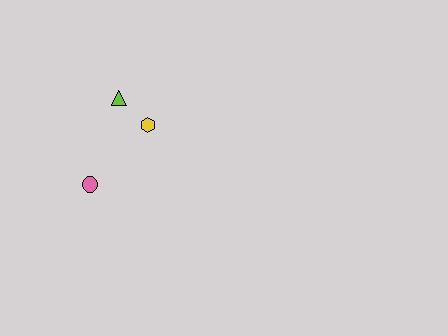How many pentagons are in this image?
There are no pentagons.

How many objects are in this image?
There are 3 objects.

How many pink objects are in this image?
There is 1 pink object.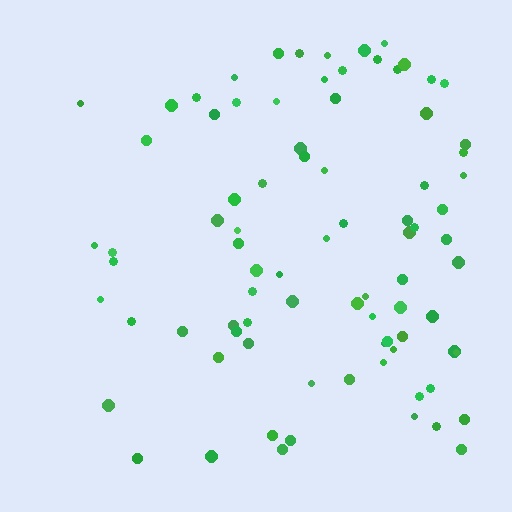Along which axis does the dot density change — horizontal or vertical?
Horizontal.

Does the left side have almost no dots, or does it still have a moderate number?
Still a moderate number, just noticeably fewer than the right.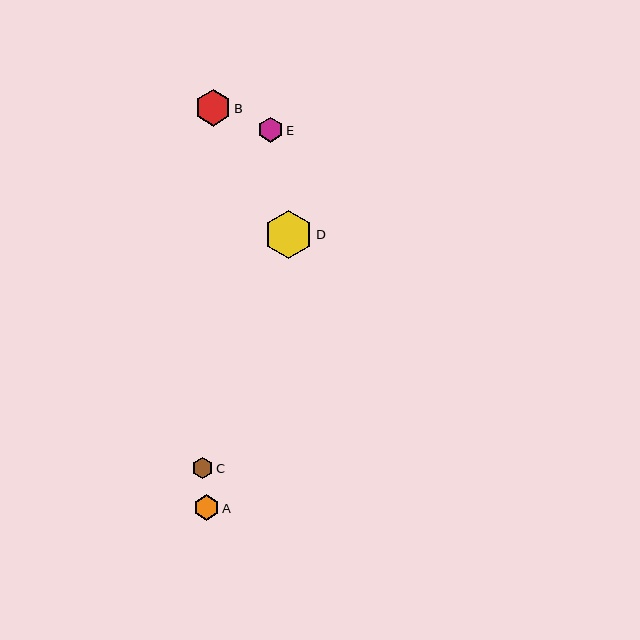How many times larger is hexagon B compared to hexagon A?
Hexagon B is approximately 1.4 times the size of hexagon A.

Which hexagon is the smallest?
Hexagon C is the smallest with a size of approximately 20 pixels.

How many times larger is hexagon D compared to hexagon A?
Hexagon D is approximately 1.9 times the size of hexagon A.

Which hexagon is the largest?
Hexagon D is the largest with a size of approximately 49 pixels.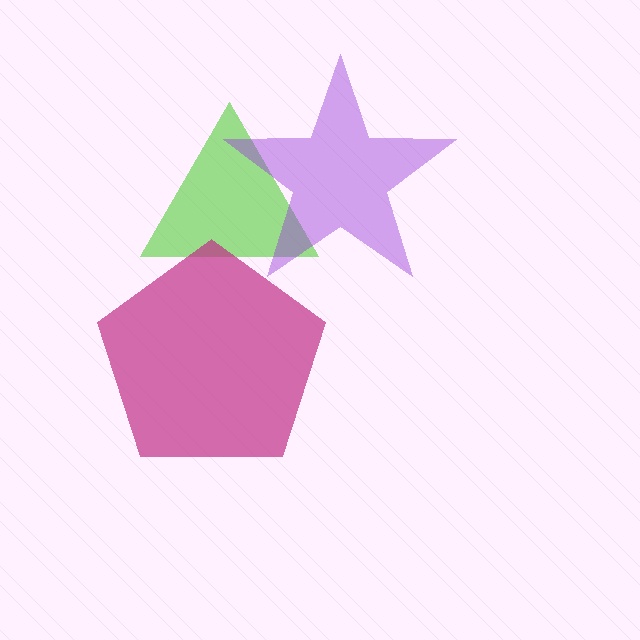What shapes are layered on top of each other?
The layered shapes are: a lime triangle, a purple star, a magenta pentagon.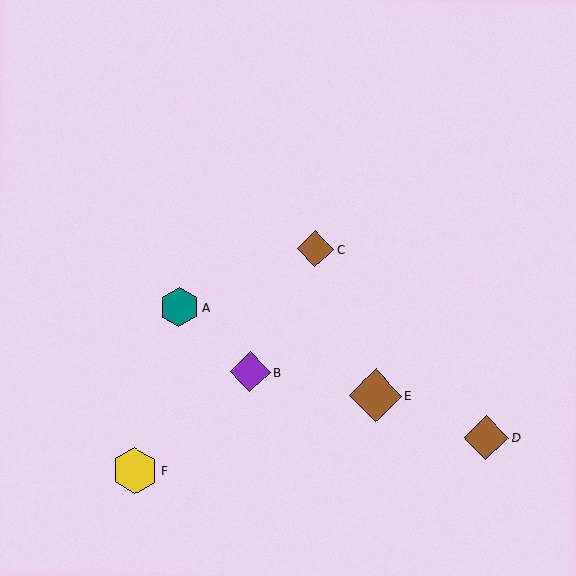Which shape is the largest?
The brown diamond (labeled E) is the largest.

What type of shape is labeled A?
Shape A is a teal hexagon.